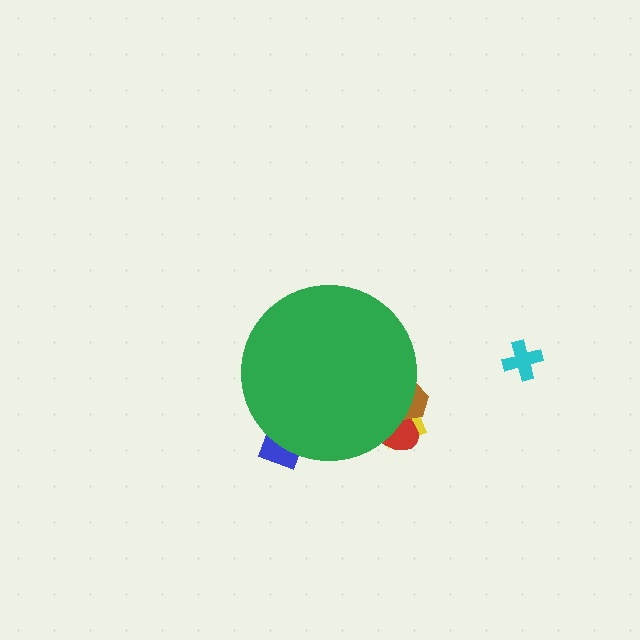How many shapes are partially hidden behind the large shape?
4 shapes are partially hidden.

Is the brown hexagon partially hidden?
Yes, the brown hexagon is partially hidden behind the green circle.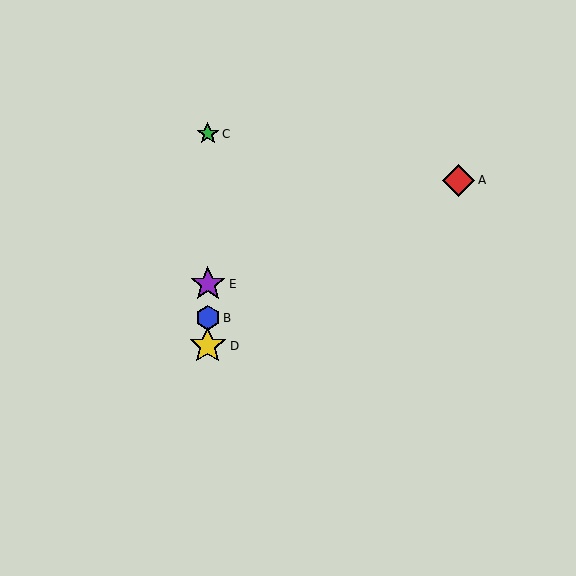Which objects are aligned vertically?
Objects B, C, D, E are aligned vertically.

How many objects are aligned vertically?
4 objects (B, C, D, E) are aligned vertically.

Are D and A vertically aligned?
No, D is at x≈208 and A is at x≈459.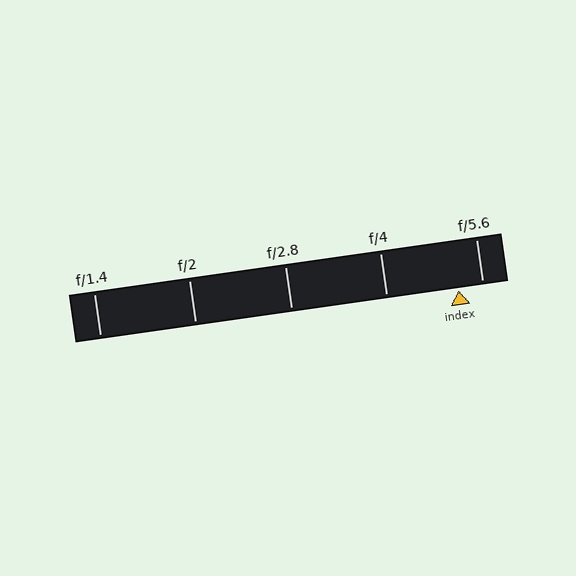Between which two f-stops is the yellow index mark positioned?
The index mark is between f/4 and f/5.6.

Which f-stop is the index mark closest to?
The index mark is closest to f/5.6.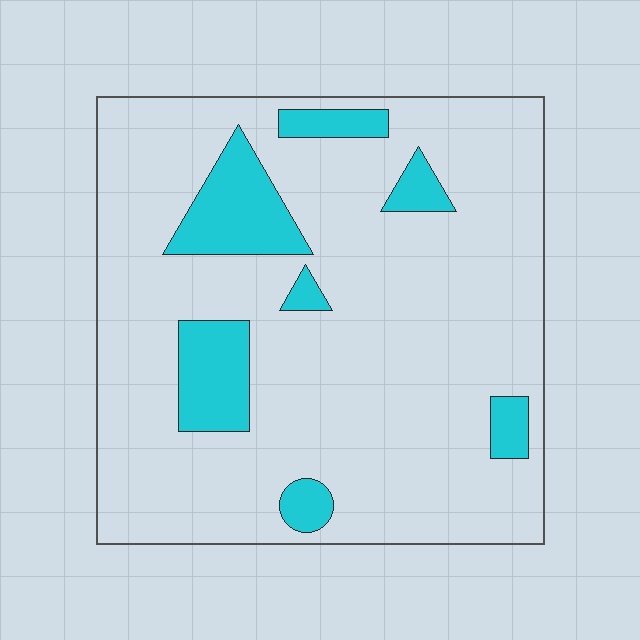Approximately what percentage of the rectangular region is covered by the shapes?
Approximately 15%.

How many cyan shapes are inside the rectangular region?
7.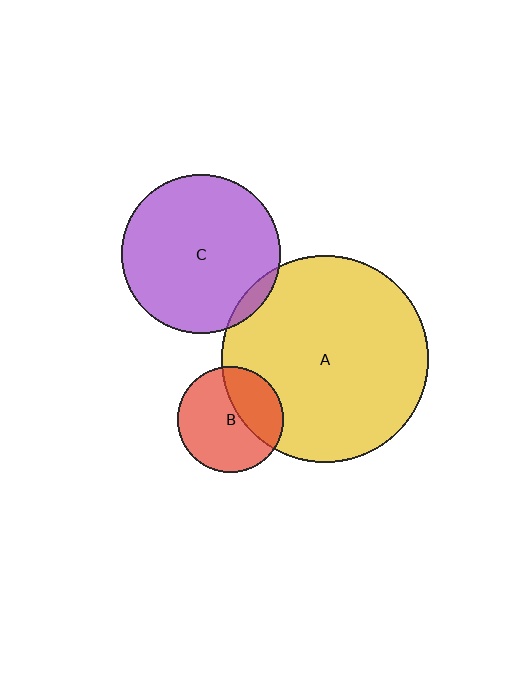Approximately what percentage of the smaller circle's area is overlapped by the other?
Approximately 35%.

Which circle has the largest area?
Circle A (yellow).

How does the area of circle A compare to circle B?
Approximately 3.8 times.